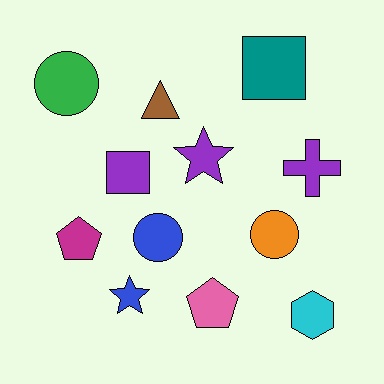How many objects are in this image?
There are 12 objects.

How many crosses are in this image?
There is 1 cross.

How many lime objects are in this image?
There are no lime objects.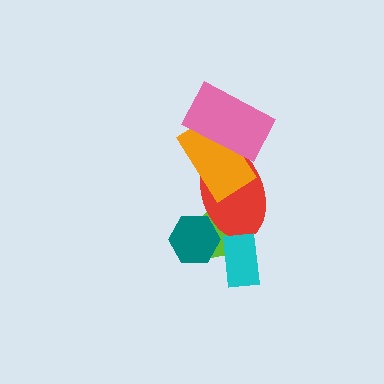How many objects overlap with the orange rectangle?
2 objects overlap with the orange rectangle.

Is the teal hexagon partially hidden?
Yes, it is partially covered by another shape.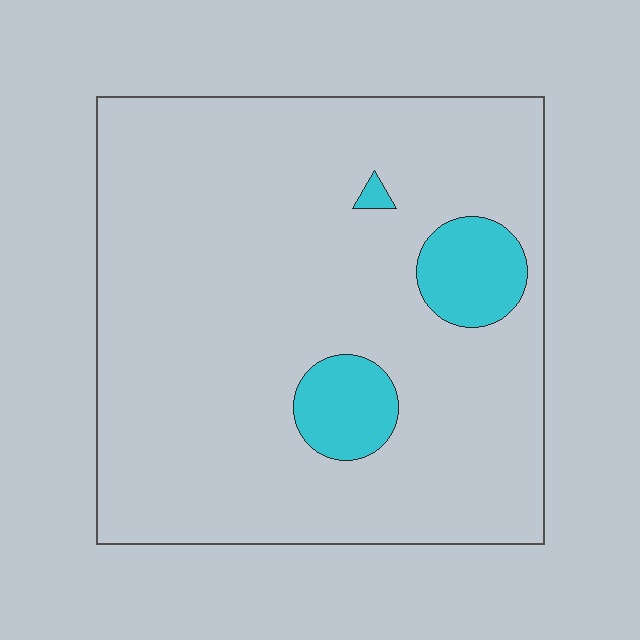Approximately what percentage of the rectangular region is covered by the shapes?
Approximately 10%.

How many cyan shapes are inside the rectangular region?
3.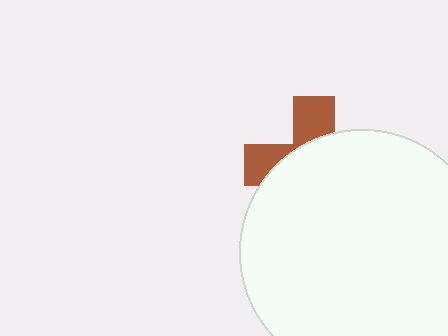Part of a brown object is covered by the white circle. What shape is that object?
It is a cross.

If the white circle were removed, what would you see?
You would see the complete brown cross.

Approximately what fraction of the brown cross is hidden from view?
Roughly 67% of the brown cross is hidden behind the white circle.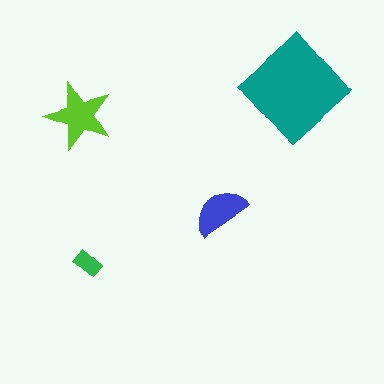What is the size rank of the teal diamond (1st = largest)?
1st.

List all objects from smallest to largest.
The green rectangle, the blue semicircle, the lime star, the teal diamond.